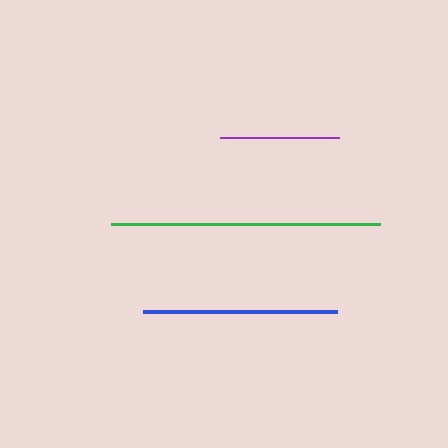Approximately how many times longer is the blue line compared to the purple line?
The blue line is approximately 1.6 times the length of the purple line.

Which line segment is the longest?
The green line is the longest at approximately 270 pixels.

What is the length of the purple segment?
The purple segment is approximately 119 pixels long.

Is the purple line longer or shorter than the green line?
The green line is longer than the purple line.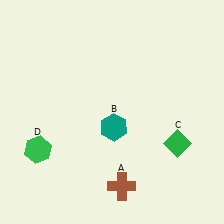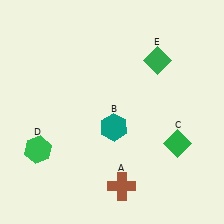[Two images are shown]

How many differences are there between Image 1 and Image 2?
There is 1 difference between the two images.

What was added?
A green diamond (E) was added in Image 2.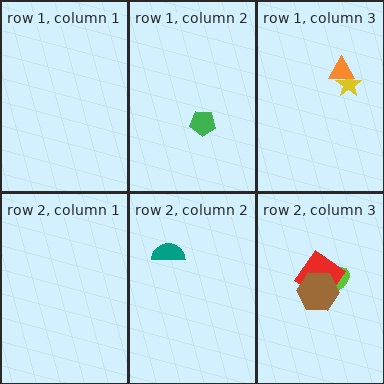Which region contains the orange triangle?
The row 1, column 3 region.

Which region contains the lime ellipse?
The row 2, column 3 region.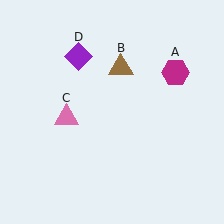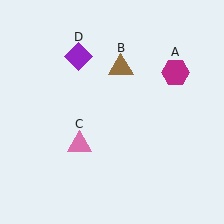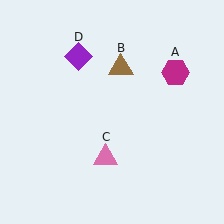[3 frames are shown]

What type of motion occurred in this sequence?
The pink triangle (object C) rotated counterclockwise around the center of the scene.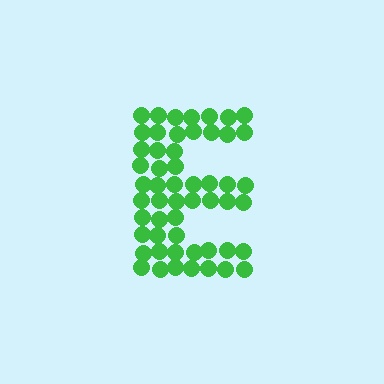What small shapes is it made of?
It is made of small circles.